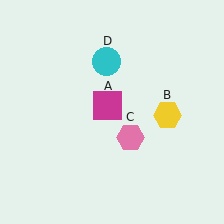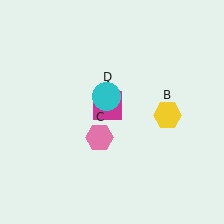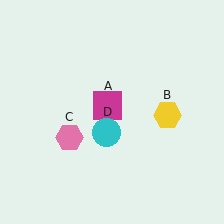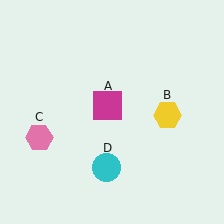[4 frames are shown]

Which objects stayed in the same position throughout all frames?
Magenta square (object A) and yellow hexagon (object B) remained stationary.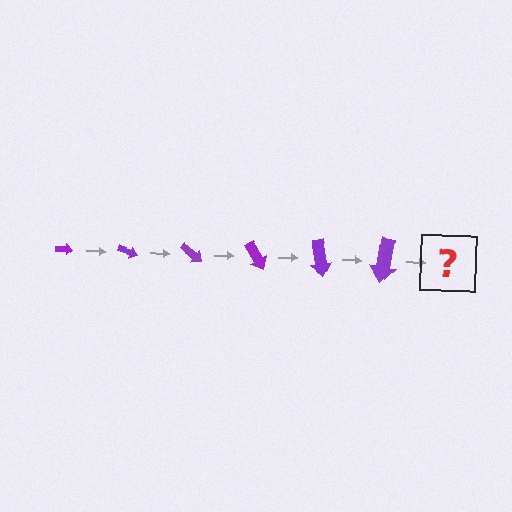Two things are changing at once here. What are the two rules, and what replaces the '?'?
The two rules are that the arrow grows larger each step and it rotates 20 degrees each step. The '?' should be an arrow, larger than the previous one and rotated 120 degrees from the start.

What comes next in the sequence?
The next element should be an arrow, larger than the previous one and rotated 120 degrees from the start.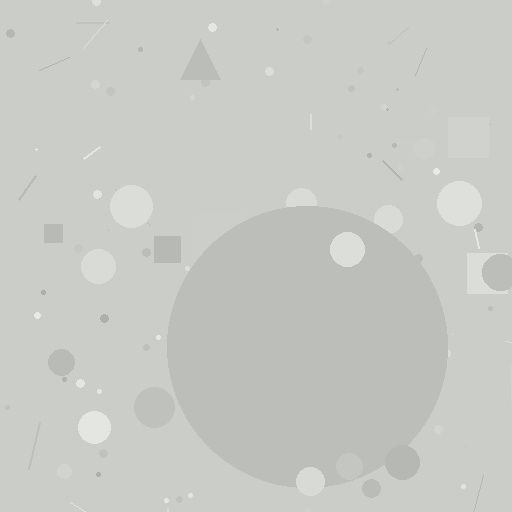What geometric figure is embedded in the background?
A circle is embedded in the background.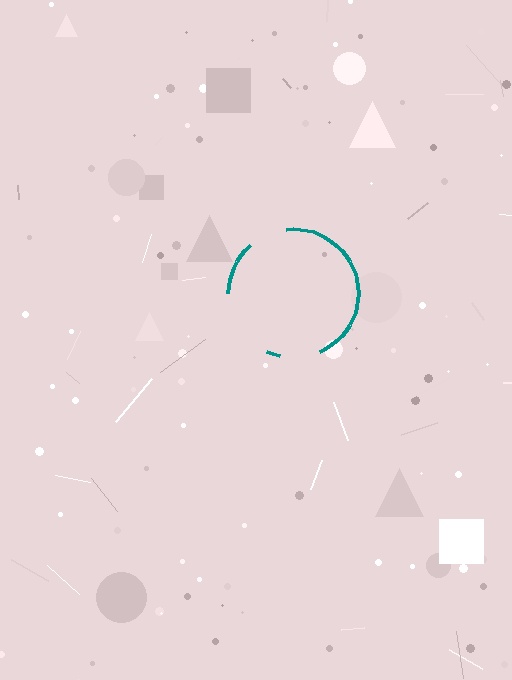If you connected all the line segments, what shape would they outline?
They would outline a circle.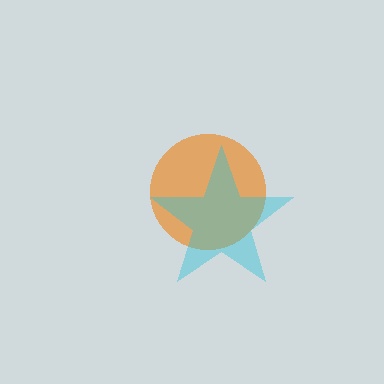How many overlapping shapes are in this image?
There are 2 overlapping shapes in the image.